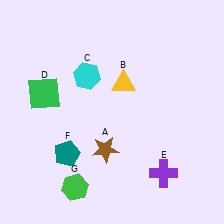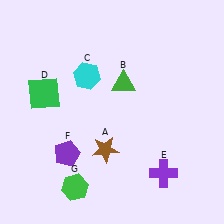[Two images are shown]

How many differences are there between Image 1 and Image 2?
There are 2 differences between the two images.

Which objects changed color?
B changed from yellow to green. F changed from teal to purple.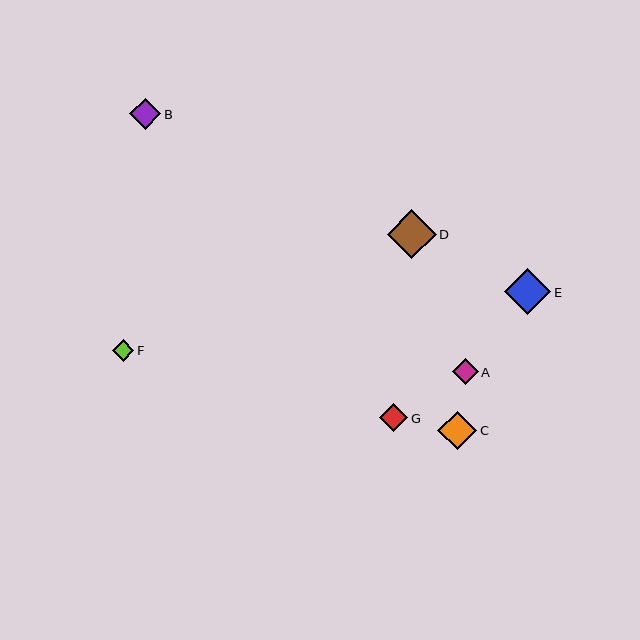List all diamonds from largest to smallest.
From largest to smallest: D, E, C, B, G, A, F.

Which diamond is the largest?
Diamond D is the largest with a size of approximately 49 pixels.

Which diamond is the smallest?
Diamond F is the smallest with a size of approximately 22 pixels.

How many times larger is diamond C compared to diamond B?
Diamond C is approximately 1.2 times the size of diamond B.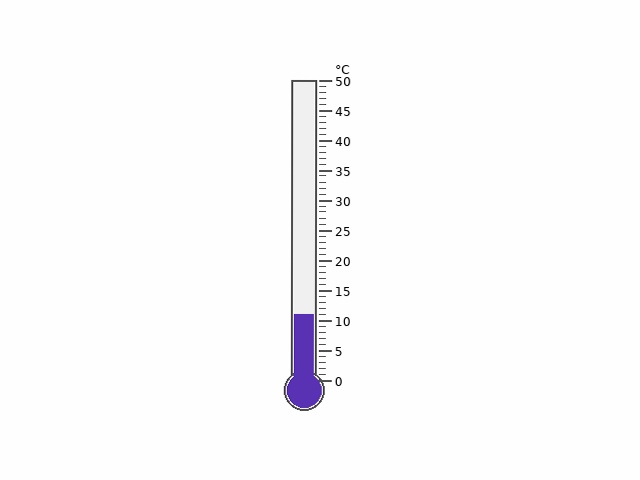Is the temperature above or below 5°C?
The temperature is above 5°C.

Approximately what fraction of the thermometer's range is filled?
The thermometer is filled to approximately 20% of its range.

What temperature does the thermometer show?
The thermometer shows approximately 11°C.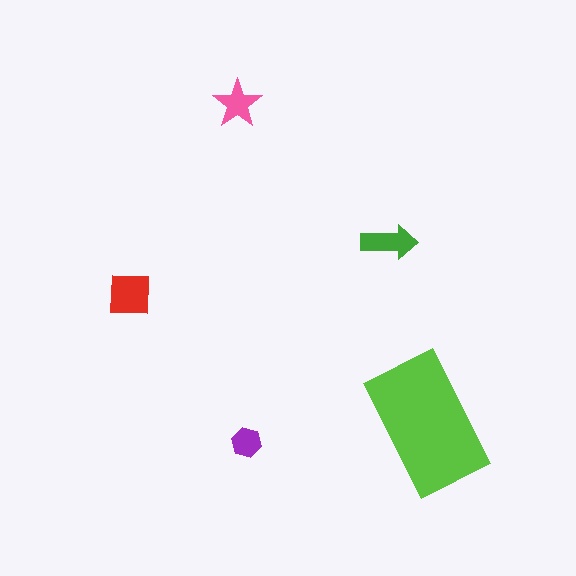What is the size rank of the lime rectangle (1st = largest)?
1st.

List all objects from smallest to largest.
The purple hexagon, the pink star, the green arrow, the red square, the lime rectangle.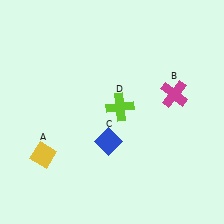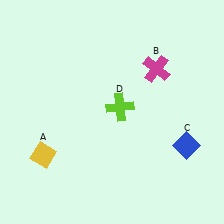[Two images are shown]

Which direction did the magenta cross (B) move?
The magenta cross (B) moved up.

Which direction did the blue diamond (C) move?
The blue diamond (C) moved right.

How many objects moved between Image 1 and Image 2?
2 objects moved between the two images.